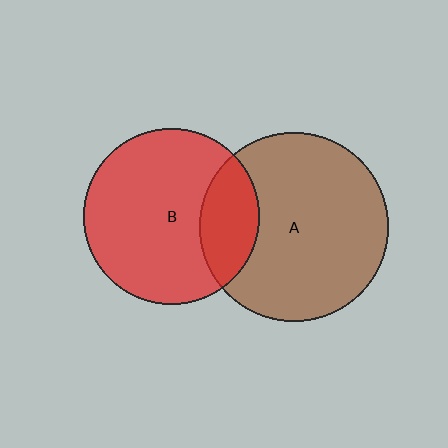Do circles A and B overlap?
Yes.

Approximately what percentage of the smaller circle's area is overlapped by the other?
Approximately 25%.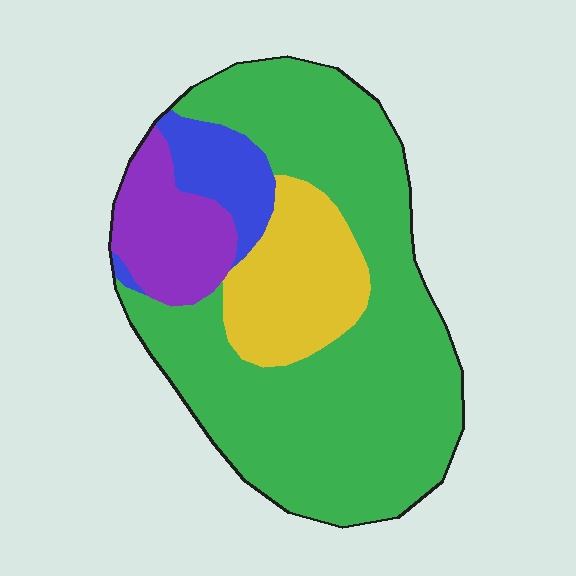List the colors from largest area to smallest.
From largest to smallest: green, yellow, purple, blue.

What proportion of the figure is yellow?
Yellow covers 16% of the figure.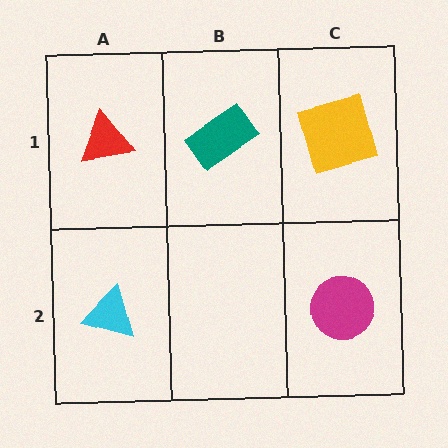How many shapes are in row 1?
3 shapes.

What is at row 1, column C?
A yellow square.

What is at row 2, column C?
A magenta circle.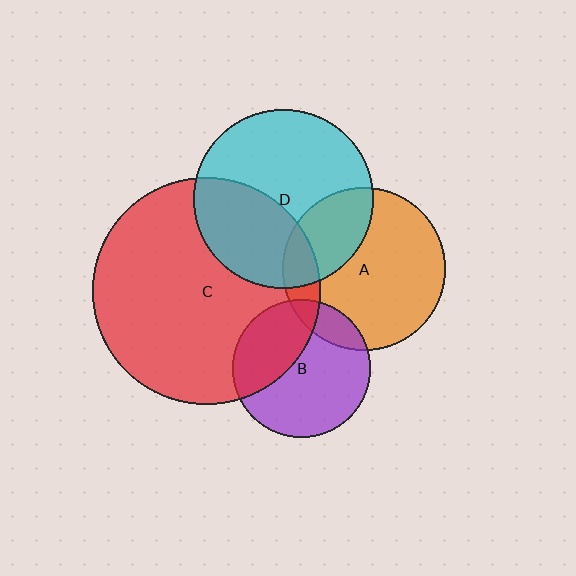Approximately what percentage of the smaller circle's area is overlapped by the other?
Approximately 40%.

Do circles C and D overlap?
Yes.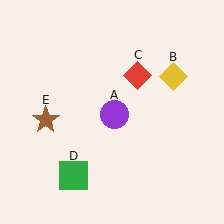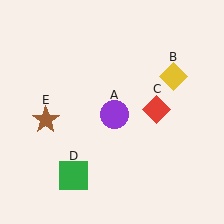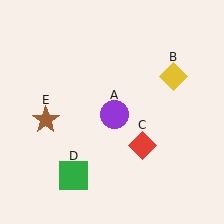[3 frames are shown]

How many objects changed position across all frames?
1 object changed position: red diamond (object C).